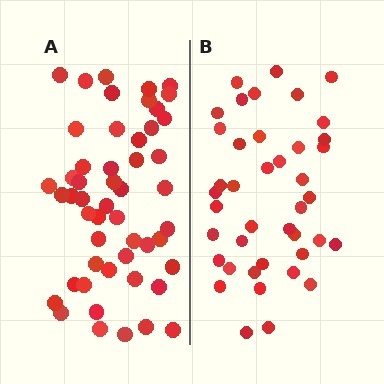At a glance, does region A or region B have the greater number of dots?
Region A (the left region) has more dots.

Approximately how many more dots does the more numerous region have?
Region A has roughly 10 or so more dots than region B.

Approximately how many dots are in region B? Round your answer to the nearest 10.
About 40 dots. (The exact count is 41, which rounds to 40.)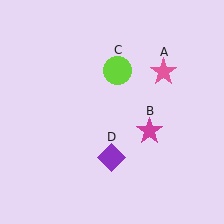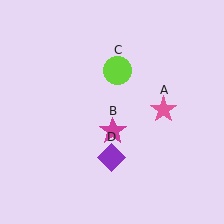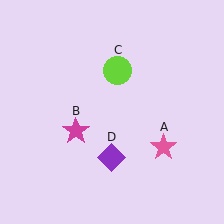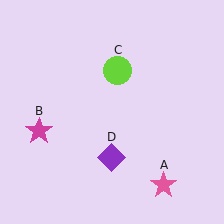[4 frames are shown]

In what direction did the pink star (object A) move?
The pink star (object A) moved down.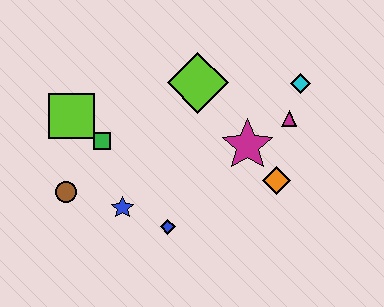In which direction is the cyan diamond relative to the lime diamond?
The cyan diamond is to the right of the lime diamond.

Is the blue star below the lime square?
Yes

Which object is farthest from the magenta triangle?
The brown circle is farthest from the magenta triangle.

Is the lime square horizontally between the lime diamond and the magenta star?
No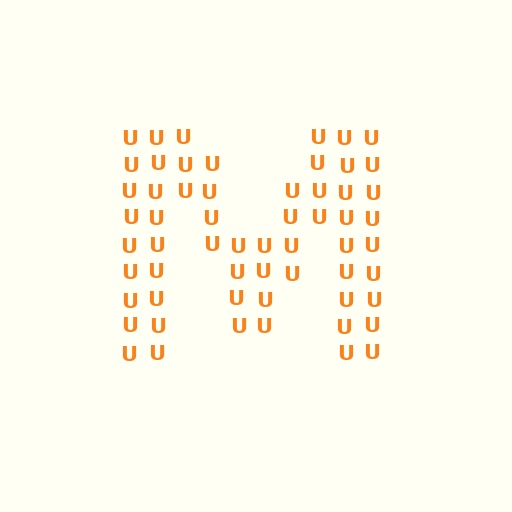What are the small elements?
The small elements are letter U's.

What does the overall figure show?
The overall figure shows the letter M.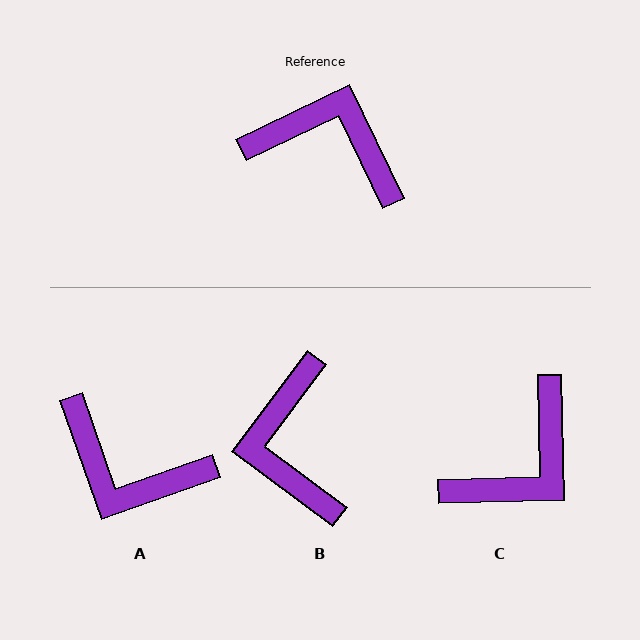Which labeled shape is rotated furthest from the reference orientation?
A, about 173 degrees away.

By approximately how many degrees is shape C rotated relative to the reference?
Approximately 114 degrees clockwise.